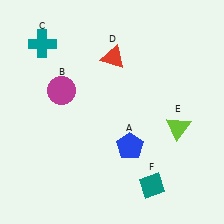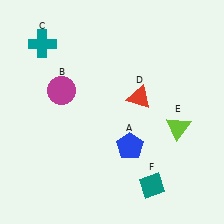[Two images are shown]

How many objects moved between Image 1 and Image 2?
1 object moved between the two images.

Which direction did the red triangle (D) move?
The red triangle (D) moved down.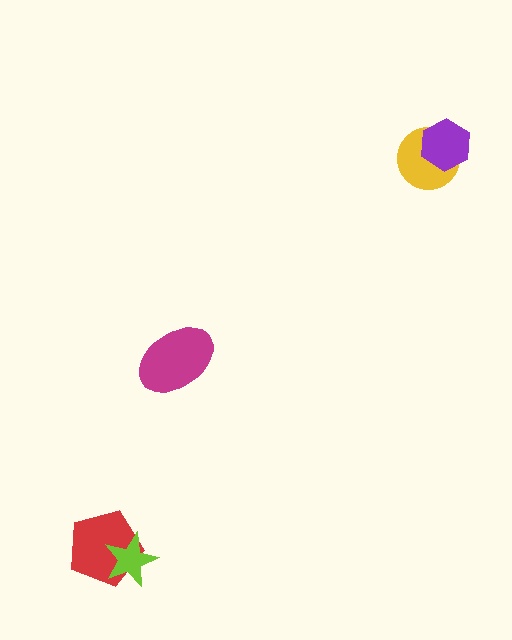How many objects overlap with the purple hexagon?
1 object overlaps with the purple hexagon.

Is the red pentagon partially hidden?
Yes, it is partially covered by another shape.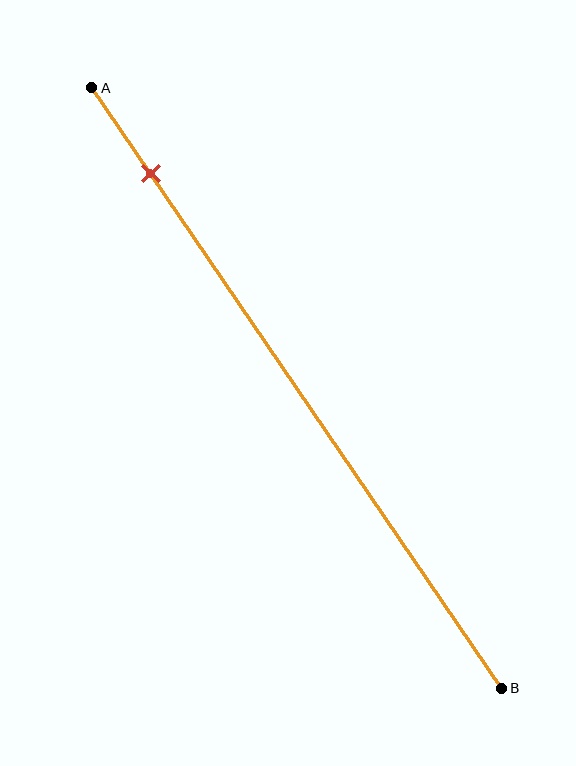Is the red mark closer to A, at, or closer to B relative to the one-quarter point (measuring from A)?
The red mark is closer to point A than the one-quarter point of segment AB.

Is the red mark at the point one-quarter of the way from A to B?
No, the mark is at about 15% from A, not at the 25% one-quarter point.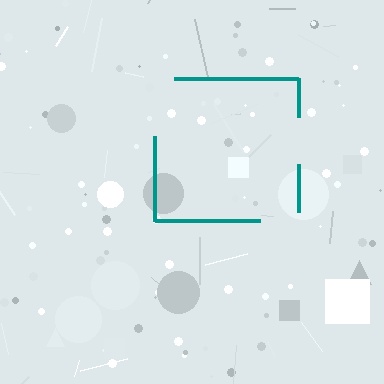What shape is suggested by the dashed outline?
The dashed outline suggests a square.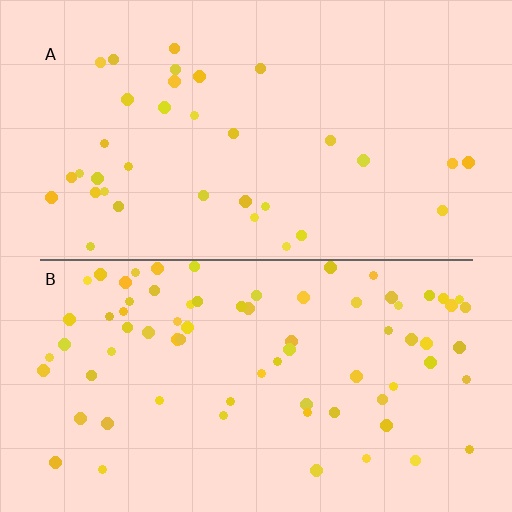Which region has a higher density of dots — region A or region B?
B (the bottom).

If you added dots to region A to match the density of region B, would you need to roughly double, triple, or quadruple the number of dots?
Approximately double.